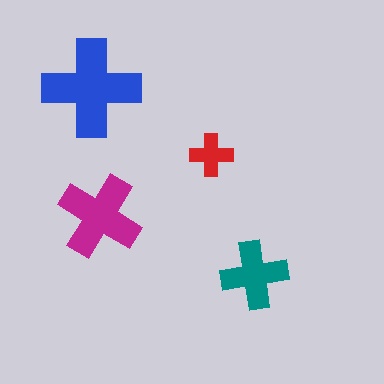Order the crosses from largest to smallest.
the blue one, the magenta one, the teal one, the red one.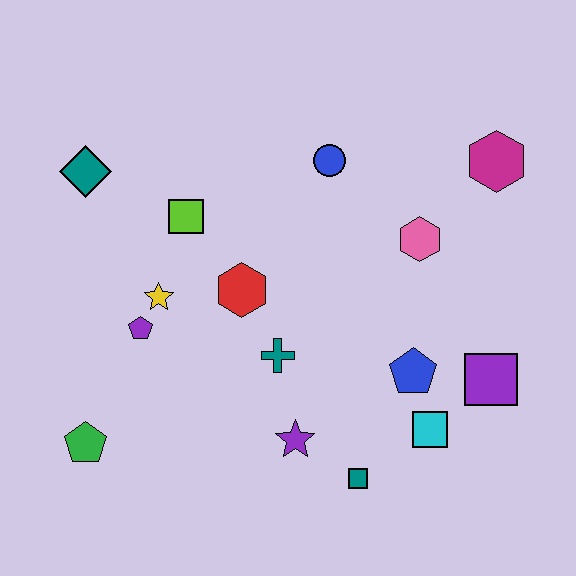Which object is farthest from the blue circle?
The green pentagon is farthest from the blue circle.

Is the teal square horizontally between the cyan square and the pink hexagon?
No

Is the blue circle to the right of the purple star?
Yes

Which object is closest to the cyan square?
The blue pentagon is closest to the cyan square.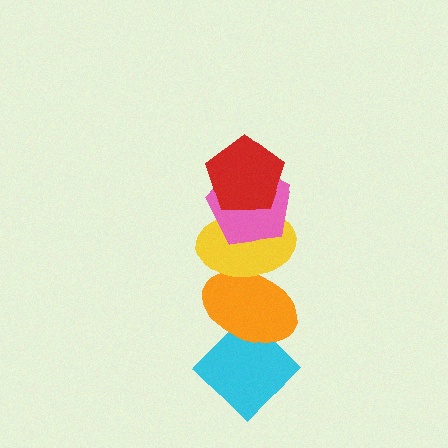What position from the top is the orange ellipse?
The orange ellipse is 4th from the top.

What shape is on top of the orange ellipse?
The yellow ellipse is on top of the orange ellipse.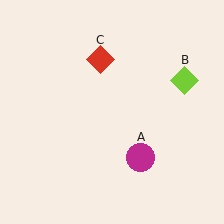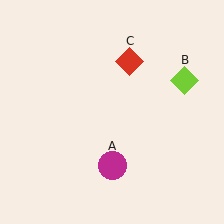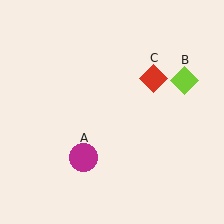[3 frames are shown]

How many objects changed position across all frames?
2 objects changed position: magenta circle (object A), red diamond (object C).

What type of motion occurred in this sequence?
The magenta circle (object A), red diamond (object C) rotated clockwise around the center of the scene.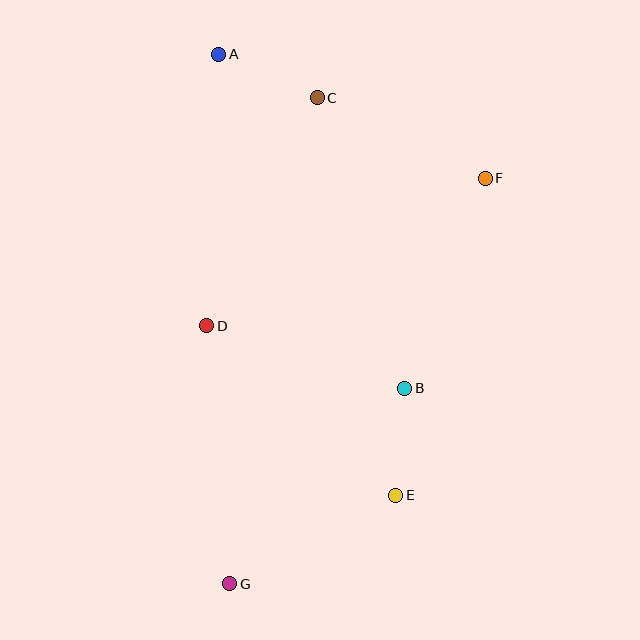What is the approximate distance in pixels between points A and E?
The distance between A and E is approximately 475 pixels.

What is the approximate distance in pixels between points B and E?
The distance between B and E is approximately 108 pixels.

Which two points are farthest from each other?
Points A and G are farthest from each other.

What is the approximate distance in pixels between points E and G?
The distance between E and G is approximately 188 pixels.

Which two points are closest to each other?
Points A and C are closest to each other.